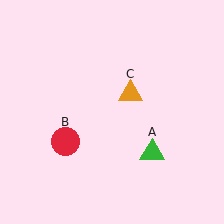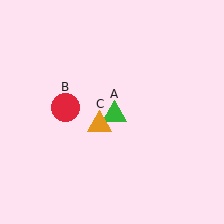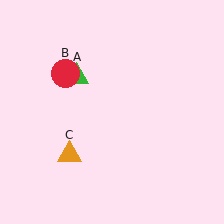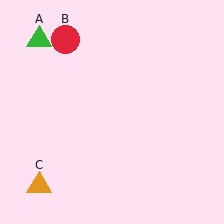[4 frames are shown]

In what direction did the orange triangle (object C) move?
The orange triangle (object C) moved down and to the left.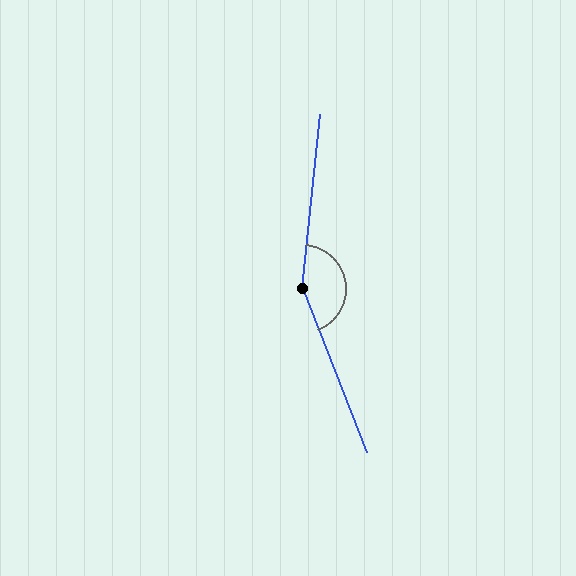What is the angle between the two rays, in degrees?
Approximately 153 degrees.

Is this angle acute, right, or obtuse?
It is obtuse.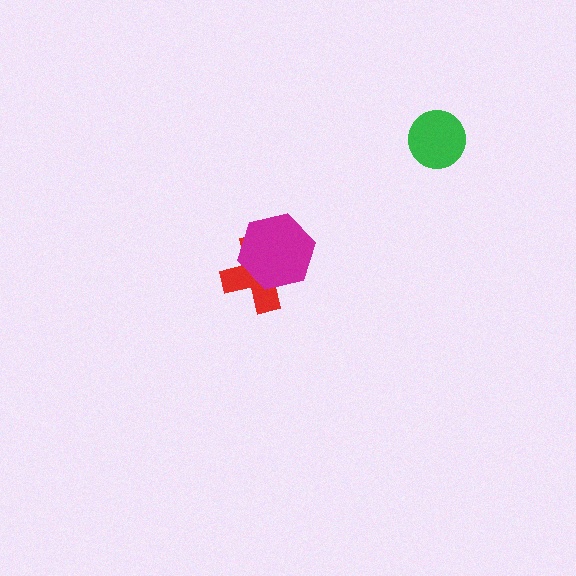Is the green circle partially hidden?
No, no other shape covers it.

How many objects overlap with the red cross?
1 object overlaps with the red cross.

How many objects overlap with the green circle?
0 objects overlap with the green circle.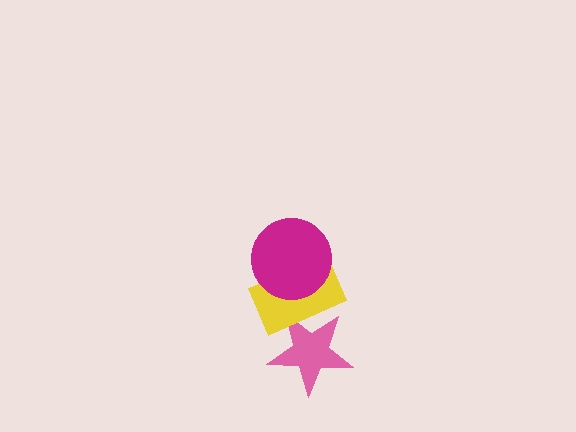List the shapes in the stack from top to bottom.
From top to bottom: the magenta circle, the yellow rectangle, the pink star.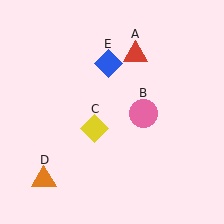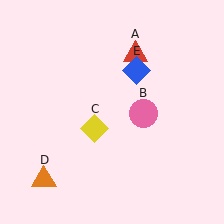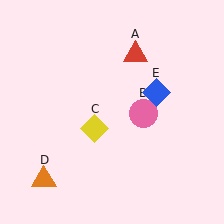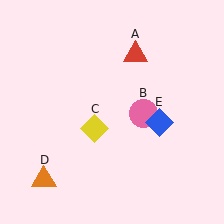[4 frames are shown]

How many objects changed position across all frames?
1 object changed position: blue diamond (object E).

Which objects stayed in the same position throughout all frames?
Red triangle (object A) and pink circle (object B) and yellow diamond (object C) and orange triangle (object D) remained stationary.